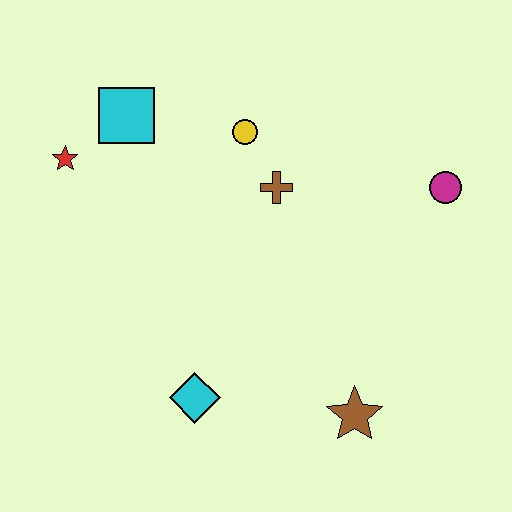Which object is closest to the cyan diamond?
The brown star is closest to the cyan diamond.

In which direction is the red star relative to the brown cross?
The red star is to the left of the brown cross.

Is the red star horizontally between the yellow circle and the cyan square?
No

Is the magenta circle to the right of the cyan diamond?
Yes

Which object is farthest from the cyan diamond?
The magenta circle is farthest from the cyan diamond.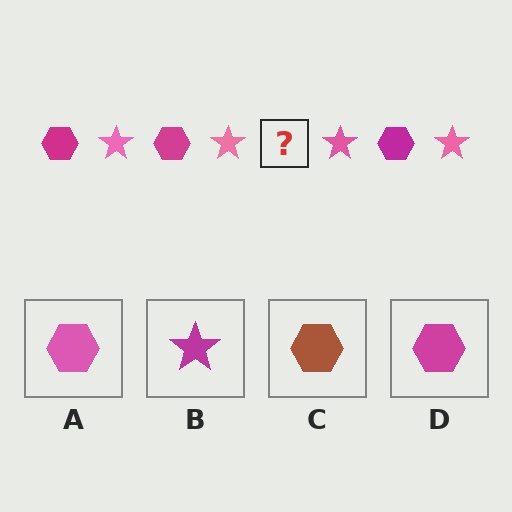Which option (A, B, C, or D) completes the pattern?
D.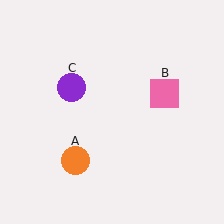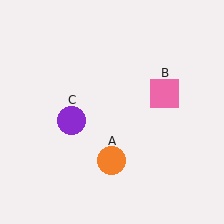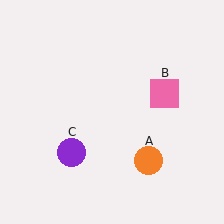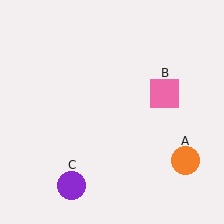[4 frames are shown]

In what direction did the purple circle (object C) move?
The purple circle (object C) moved down.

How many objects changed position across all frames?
2 objects changed position: orange circle (object A), purple circle (object C).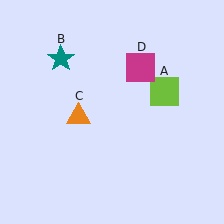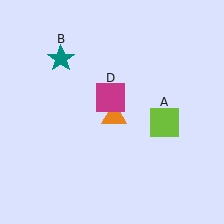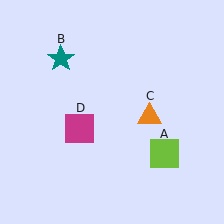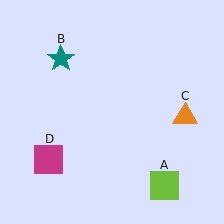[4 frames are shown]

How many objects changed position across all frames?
3 objects changed position: lime square (object A), orange triangle (object C), magenta square (object D).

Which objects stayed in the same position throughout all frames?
Teal star (object B) remained stationary.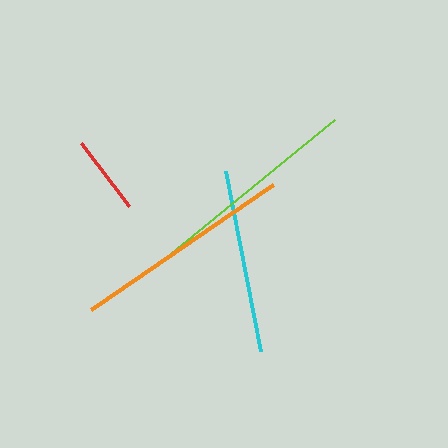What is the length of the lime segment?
The lime segment is approximately 232 pixels long.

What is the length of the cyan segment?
The cyan segment is approximately 183 pixels long.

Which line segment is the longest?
The lime line is the longest at approximately 232 pixels.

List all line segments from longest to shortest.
From longest to shortest: lime, orange, cyan, red.